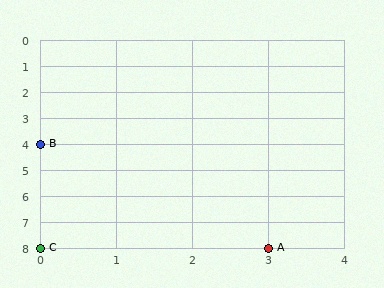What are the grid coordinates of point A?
Point A is at grid coordinates (3, 8).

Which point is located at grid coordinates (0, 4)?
Point B is at (0, 4).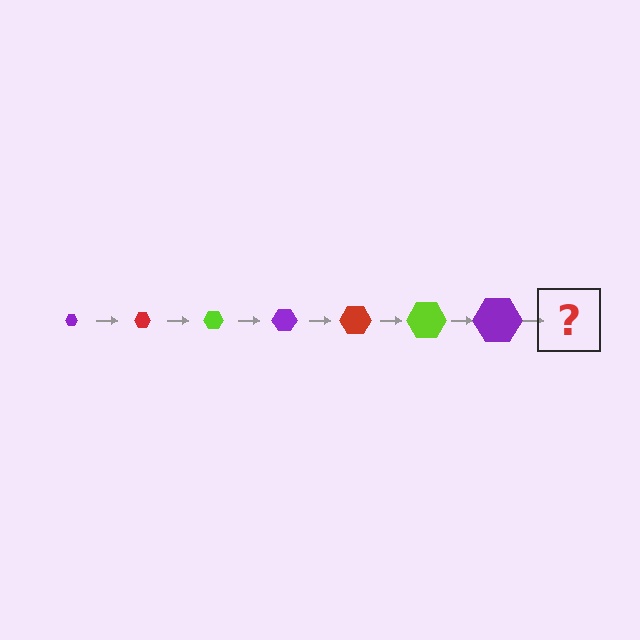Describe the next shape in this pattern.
It should be a red hexagon, larger than the previous one.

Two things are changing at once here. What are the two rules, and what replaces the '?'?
The two rules are that the hexagon grows larger each step and the color cycles through purple, red, and lime. The '?' should be a red hexagon, larger than the previous one.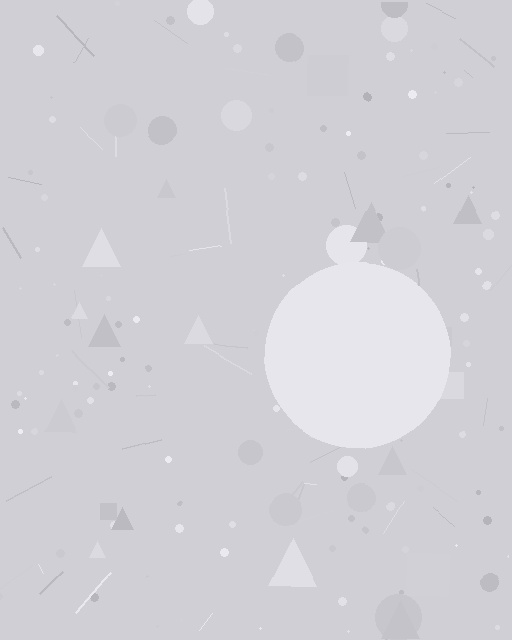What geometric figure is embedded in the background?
A circle is embedded in the background.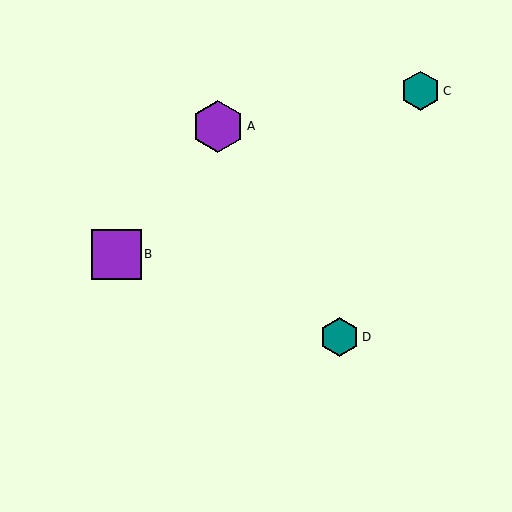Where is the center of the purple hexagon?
The center of the purple hexagon is at (218, 126).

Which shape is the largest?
The purple hexagon (labeled A) is the largest.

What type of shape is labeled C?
Shape C is a teal hexagon.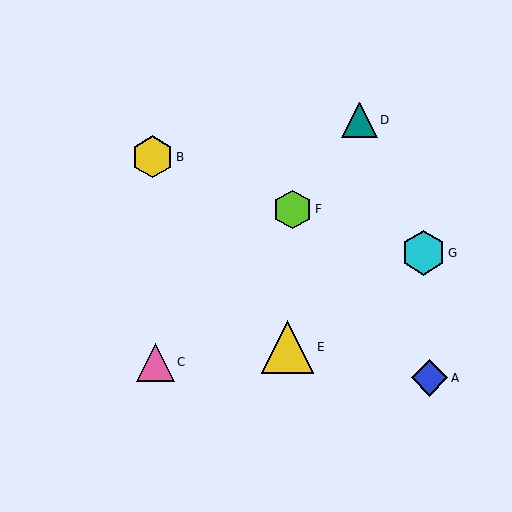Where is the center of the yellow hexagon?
The center of the yellow hexagon is at (152, 157).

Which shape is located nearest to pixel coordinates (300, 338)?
The yellow triangle (labeled E) at (287, 347) is nearest to that location.